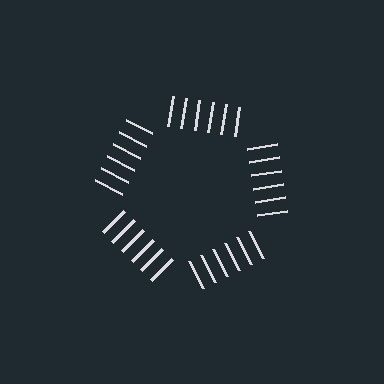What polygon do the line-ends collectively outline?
An illusory pentagon — the line segments terminate on its edges but no continuous stroke is drawn.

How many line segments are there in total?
30 — 6 along each of the 5 edges.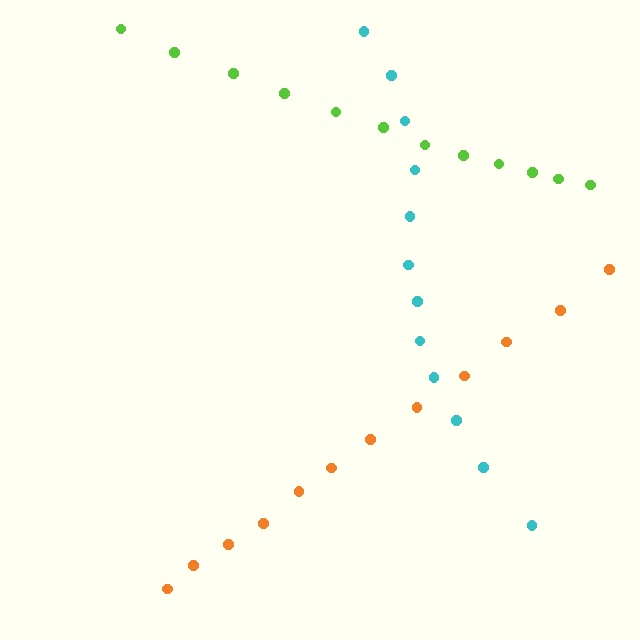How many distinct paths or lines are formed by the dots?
There are 3 distinct paths.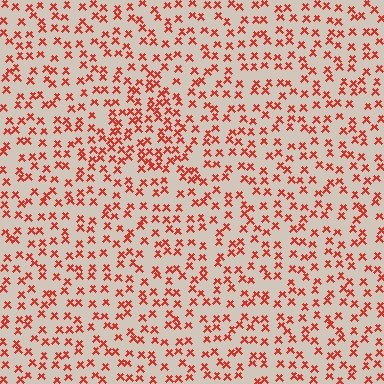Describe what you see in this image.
The image contains small red elements arranged at two different densities. A triangle-shaped region is visible where the elements are more densely packed than the surrounding area.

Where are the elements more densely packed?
The elements are more densely packed inside the triangle boundary.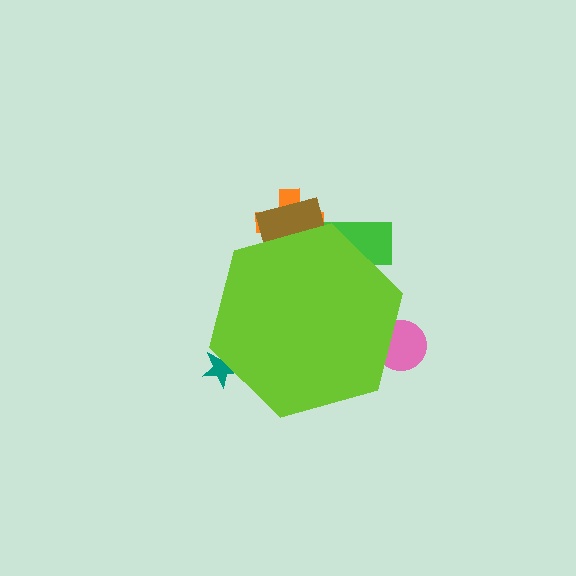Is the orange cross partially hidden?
Yes, the orange cross is partially hidden behind the lime hexagon.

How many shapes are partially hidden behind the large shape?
5 shapes are partially hidden.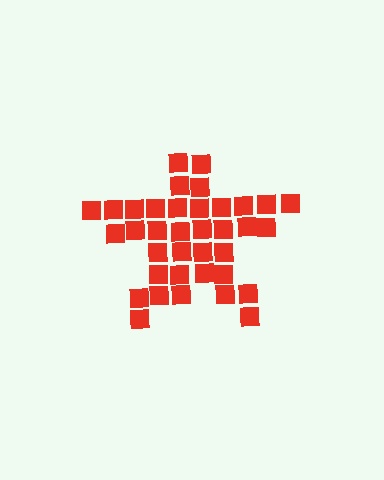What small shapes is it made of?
It is made of small squares.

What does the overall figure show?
The overall figure shows a star.